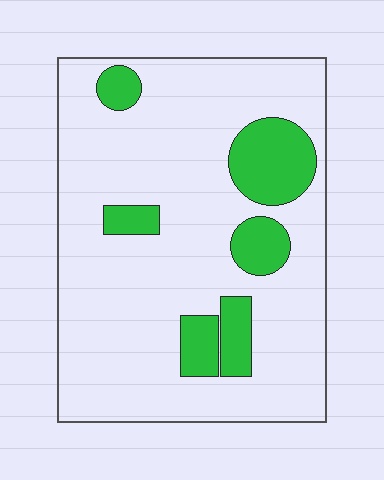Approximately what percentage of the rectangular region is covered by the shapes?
Approximately 20%.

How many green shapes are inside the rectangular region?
6.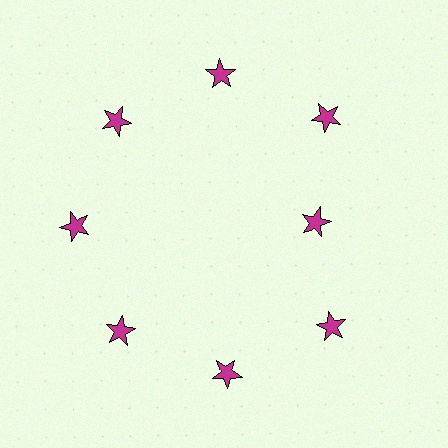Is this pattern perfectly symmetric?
No. The 8 magenta stars are arranged in a ring, but one element near the 3 o'clock position is pulled inward toward the center, breaking the 8-fold rotational symmetry.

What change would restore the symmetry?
The symmetry would be restored by moving it outward, back onto the ring so that all 8 stars sit at equal angles and equal distance from the center.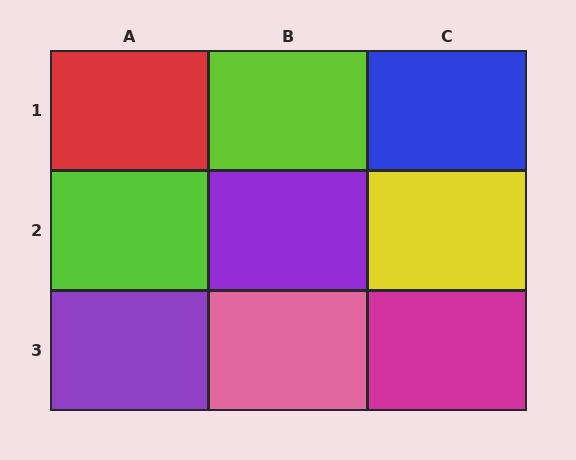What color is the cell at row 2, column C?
Yellow.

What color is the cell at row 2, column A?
Lime.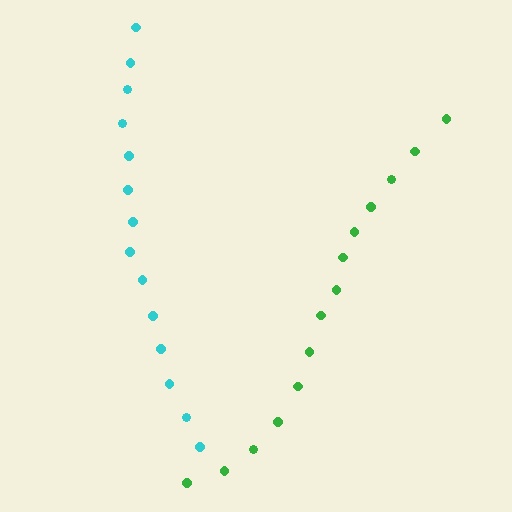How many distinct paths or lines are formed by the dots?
There are 2 distinct paths.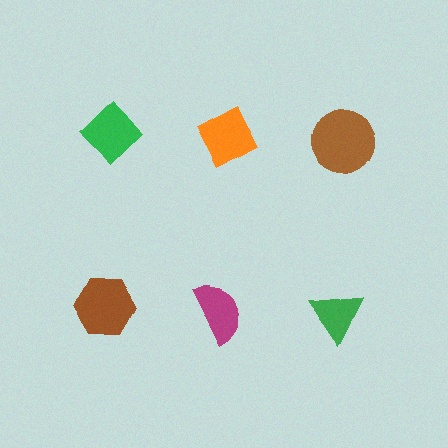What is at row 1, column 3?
A brown circle.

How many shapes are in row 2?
3 shapes.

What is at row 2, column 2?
A magenta semicircle.